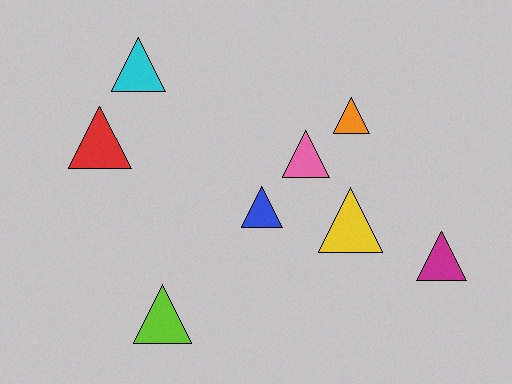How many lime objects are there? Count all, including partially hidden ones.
There is 1 lime object.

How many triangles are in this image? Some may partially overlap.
There are 8 triangles.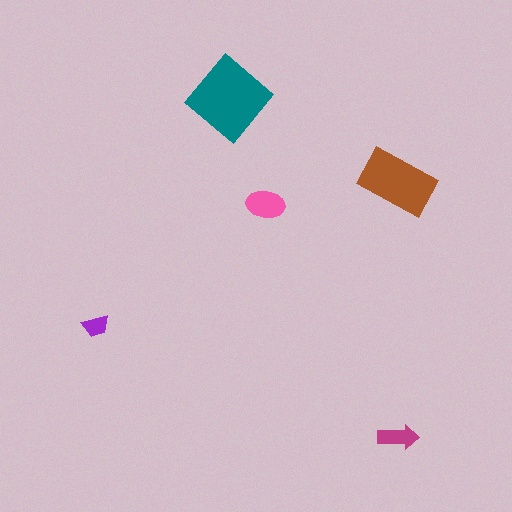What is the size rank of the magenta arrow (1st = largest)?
4th.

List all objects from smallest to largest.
The purple trapezoid, the magenta arrow, the pink ellipse, the brown rectangle, the teal diamond.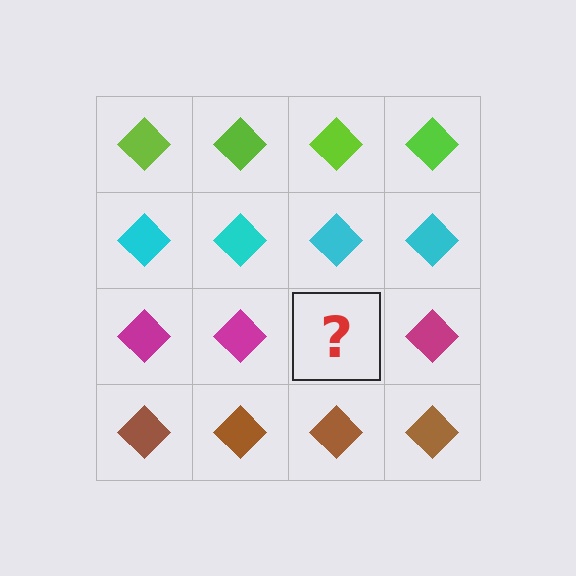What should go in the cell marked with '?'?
The missing cell should contain a magenta diamond.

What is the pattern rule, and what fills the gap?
The rule is that each row has a consistent color. The gap should be filled with a magenta diamond.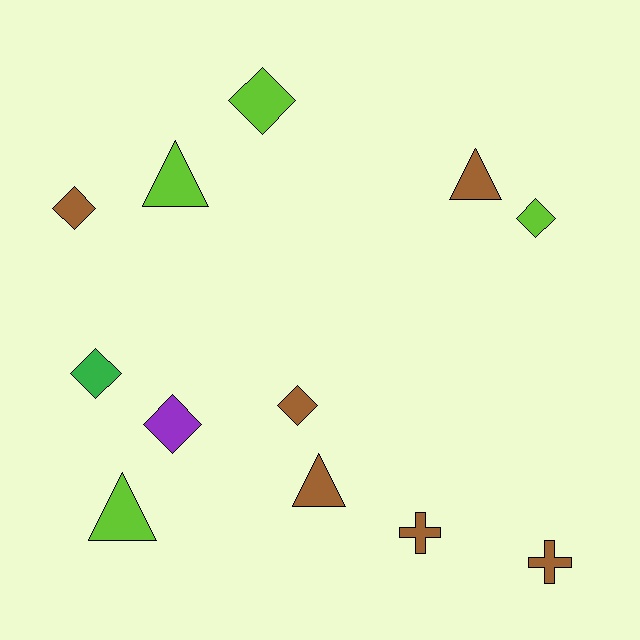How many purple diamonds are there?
There is 1 purple diamond.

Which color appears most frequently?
Brown, with 6 objects.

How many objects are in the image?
There are 12 objects.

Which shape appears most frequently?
Diamond, with 6 objects.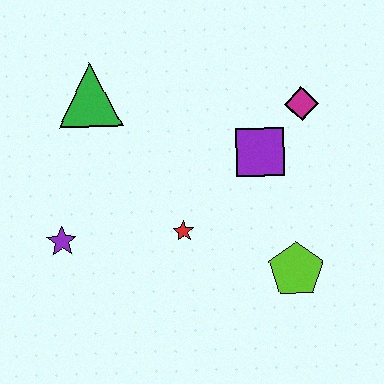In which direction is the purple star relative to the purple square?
The purple star is to the left of the purple square.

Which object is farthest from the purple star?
The magenta diamond is farthest from the purple star.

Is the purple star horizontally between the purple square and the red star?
No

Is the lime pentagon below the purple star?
Yes